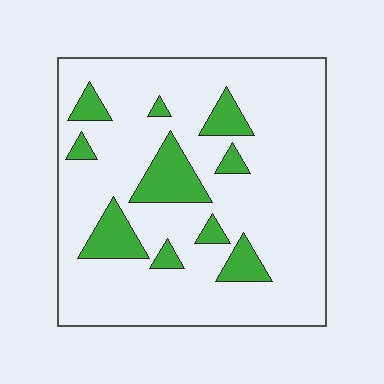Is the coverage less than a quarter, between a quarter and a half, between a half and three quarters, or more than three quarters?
Less than a quarter.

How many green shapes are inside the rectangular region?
10.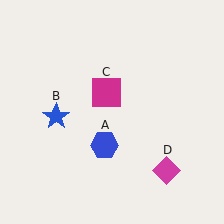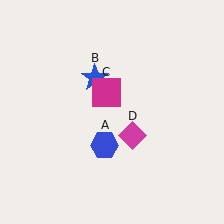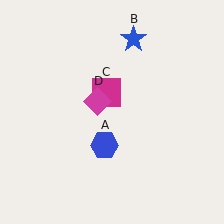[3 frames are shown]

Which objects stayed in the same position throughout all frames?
Blue hexagon (object A) and magenta square (object C) remained stationary.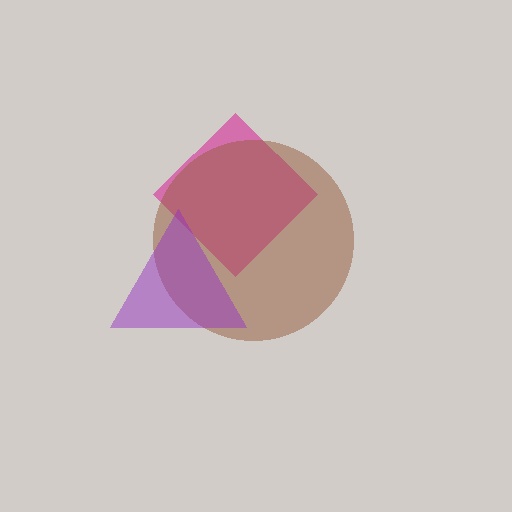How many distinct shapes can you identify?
There are 3 distinct shapes: a magenta diamond, a brown circle, a purple triangle.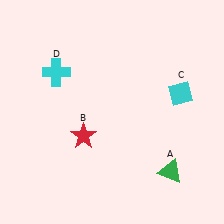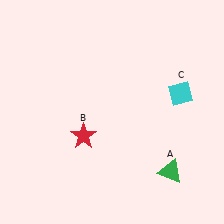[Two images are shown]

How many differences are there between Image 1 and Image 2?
There is 1 difference between the two images.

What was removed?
The cyan cross (D) was removed in Image 2.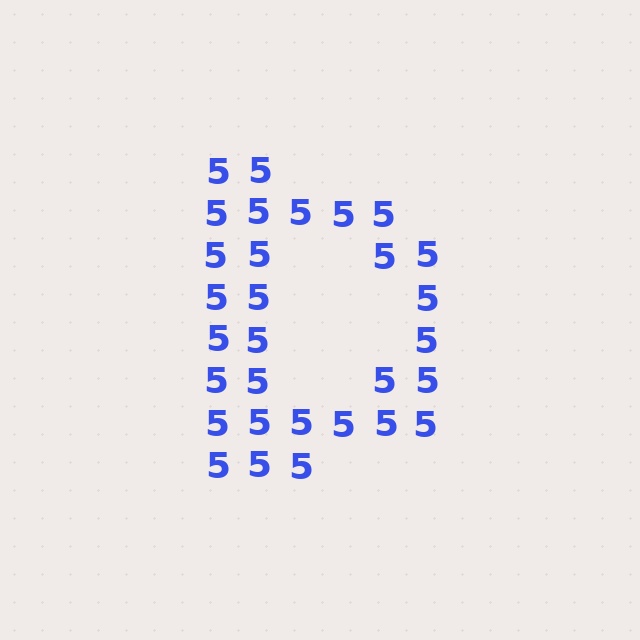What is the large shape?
The large shape is the letter D.